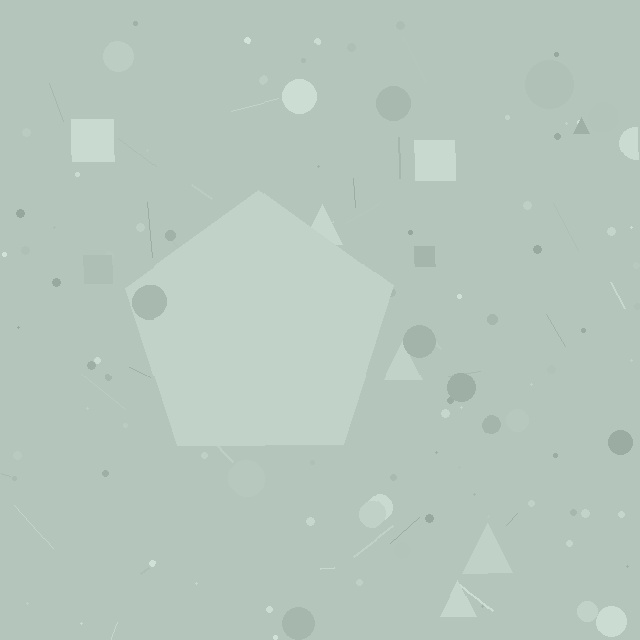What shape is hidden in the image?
A pentagon is hidden in the image.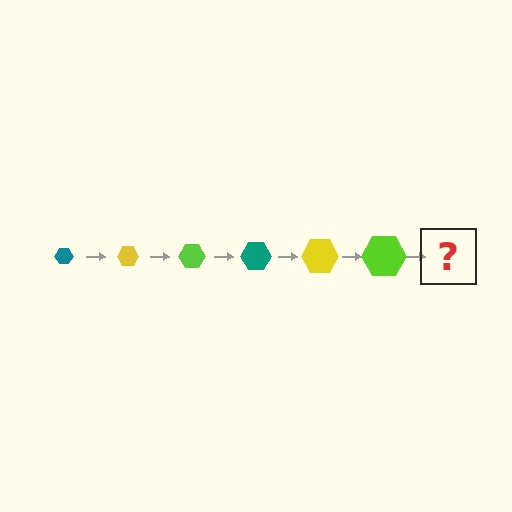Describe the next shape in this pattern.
It should be a teal hexagon, larger than the previous one.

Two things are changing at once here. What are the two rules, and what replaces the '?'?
The two rules are that the hexagon grows larger each step and the color cycles through teal, yellow, and lime. The '?' should be a teal hexagon, larger than the previous one.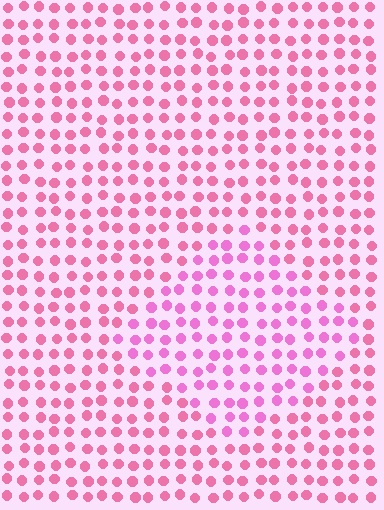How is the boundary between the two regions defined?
The boundary is defined purely by a slight shift in hue (about 21 degrees). Spacing, size, and orientation are identical on both sides.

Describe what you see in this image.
The image is filled with small pink elements in a uniform arrangement. A diamond-shaped region is visible where the elements are tinted to a slightly different hue, forming a subtle color boundary.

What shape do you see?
I see a diamond.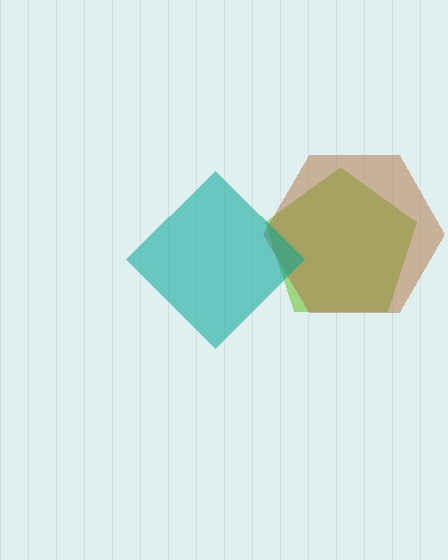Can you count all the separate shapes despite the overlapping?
Yes, there are 3 separate shapes.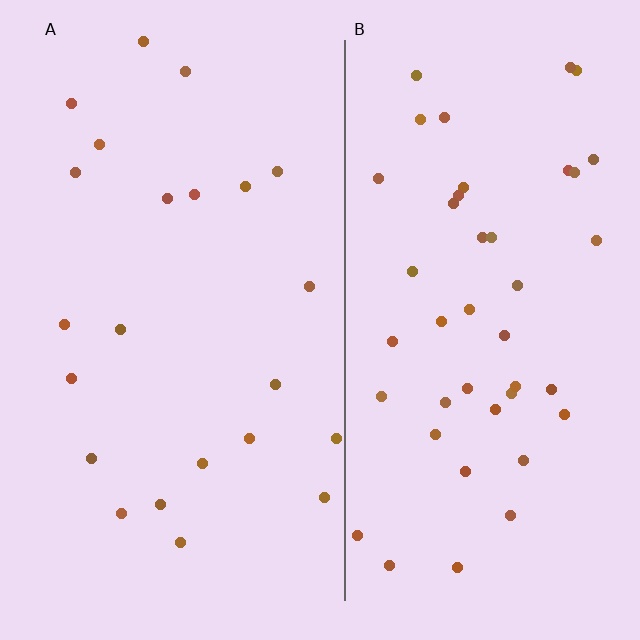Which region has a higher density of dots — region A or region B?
B (the right).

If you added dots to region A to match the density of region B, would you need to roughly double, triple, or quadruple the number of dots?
Approximately double.